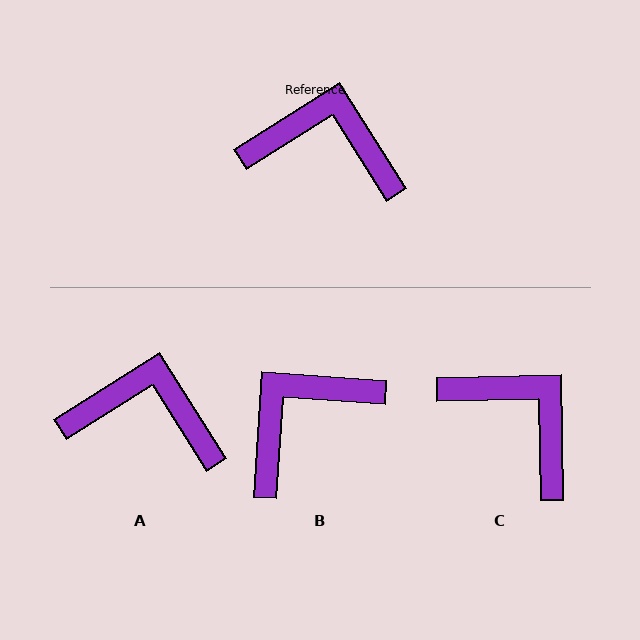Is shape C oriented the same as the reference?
No, it is off by about 31 degrees.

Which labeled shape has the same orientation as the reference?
A.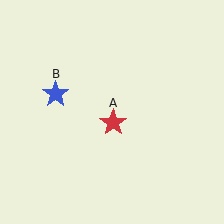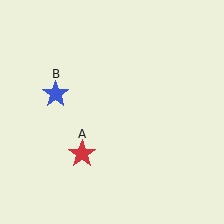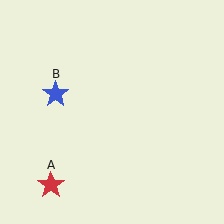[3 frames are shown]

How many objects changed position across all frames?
1 object changed position: red star (object A).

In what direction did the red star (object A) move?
The red star (object A) moved down and to the left.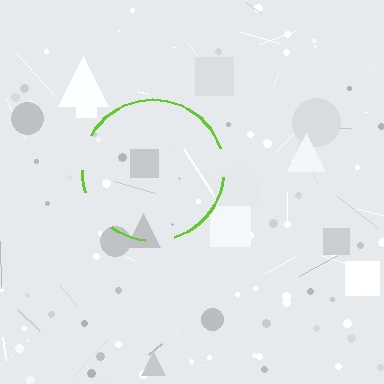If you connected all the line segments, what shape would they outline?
They would outline a circle.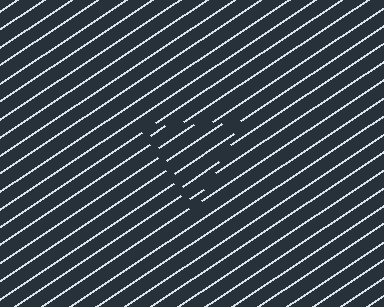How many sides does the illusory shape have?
3 sides — the line-ends trace a triangle.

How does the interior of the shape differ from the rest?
The interior of the shape contains the same grating, shifted by half a period — the contour is defined by the phase discontinuity where line-ends from the inner and outer gratings abut.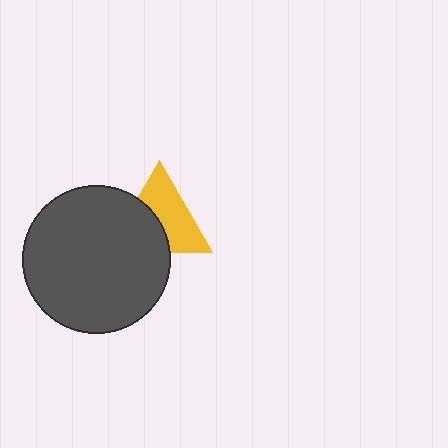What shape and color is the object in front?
The object in front is a dark gray circle.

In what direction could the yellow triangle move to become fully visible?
The yellow triangle could move toward the upper-right. That would shift it out from behind the dark gray circle entirely.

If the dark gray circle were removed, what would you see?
You would see the complete yellow triangle.